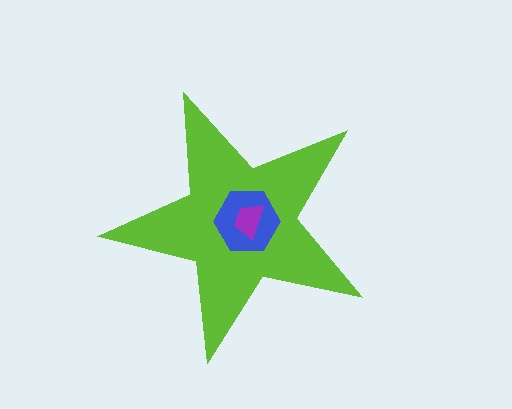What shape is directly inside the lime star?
The blue hexagon.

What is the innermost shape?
The purple trapezoid.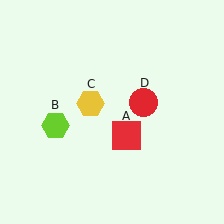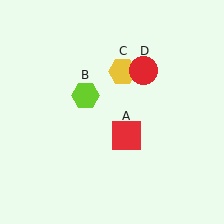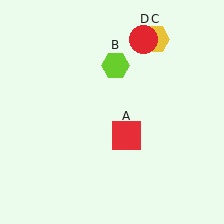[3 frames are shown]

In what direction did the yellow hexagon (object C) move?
The yellow hexagon (object C) moved up and to the right.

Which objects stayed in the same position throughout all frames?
Red square (object A) remained stationary.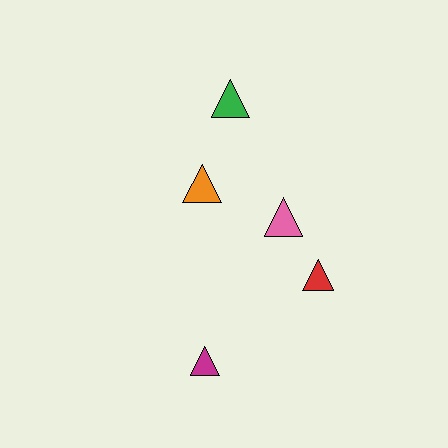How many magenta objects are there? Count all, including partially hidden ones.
There is 1 magenta object.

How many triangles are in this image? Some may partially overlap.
There are 5 triangles.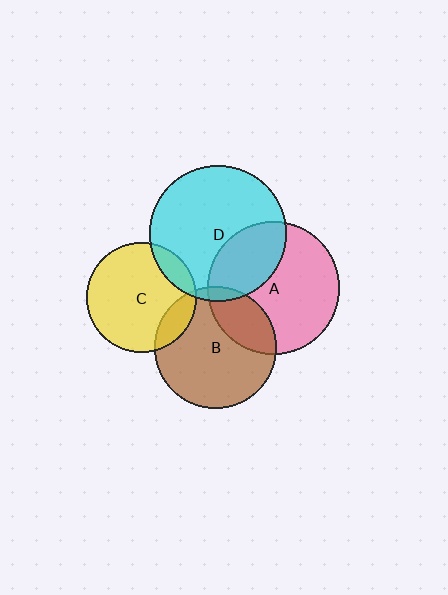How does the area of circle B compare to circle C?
Approximately 1.2 times.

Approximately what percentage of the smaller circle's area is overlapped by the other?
Approximately 30%.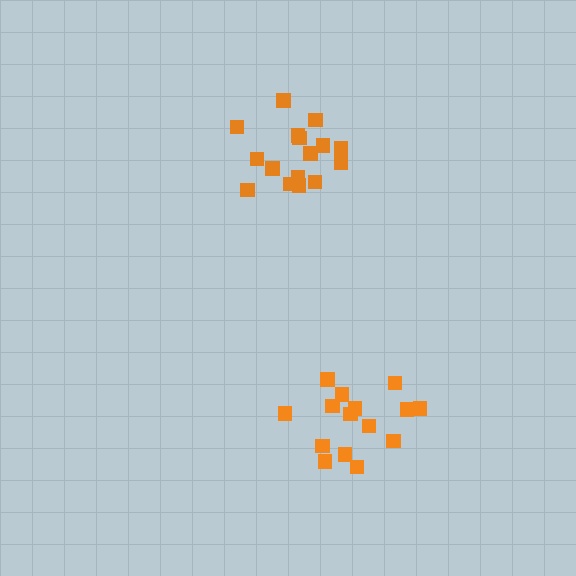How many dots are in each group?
Group 1: 16 dots, Group 2: 15 dots (31 total).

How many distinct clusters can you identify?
There are 2 distinct clusters.